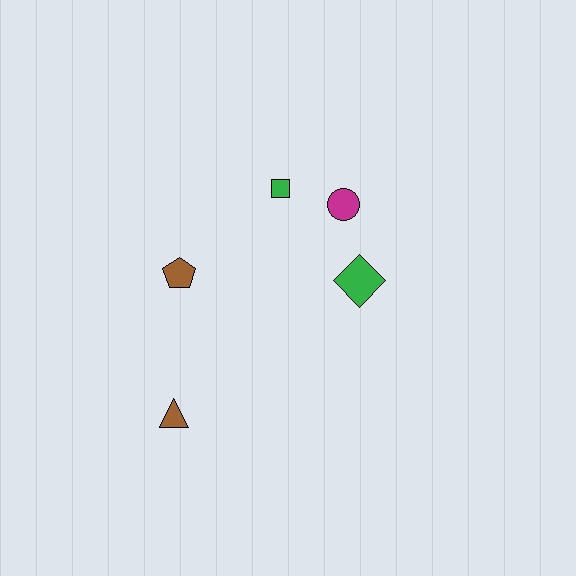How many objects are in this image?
There are 5 objects.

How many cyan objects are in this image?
There are no cyan objects.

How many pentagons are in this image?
There is 1 pentagon.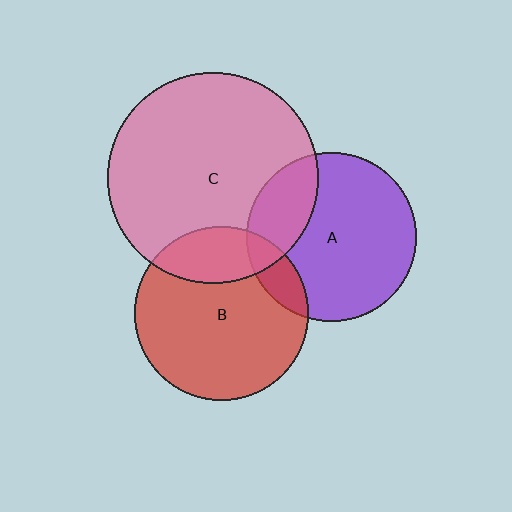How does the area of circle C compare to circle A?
Approximately 1.5 times.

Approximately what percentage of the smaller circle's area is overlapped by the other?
Approximately 25%.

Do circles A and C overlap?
Yes.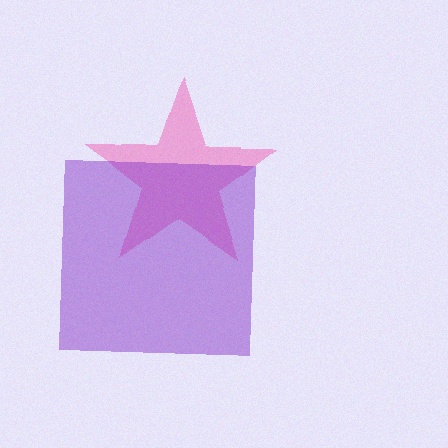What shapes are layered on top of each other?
The layered shapes are: a pink star, a purple square.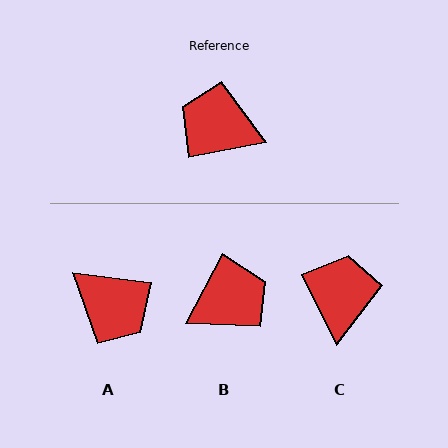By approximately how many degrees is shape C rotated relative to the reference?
Approximately 74 degrees clockwise.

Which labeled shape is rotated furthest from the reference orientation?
A, about 162 degrees away.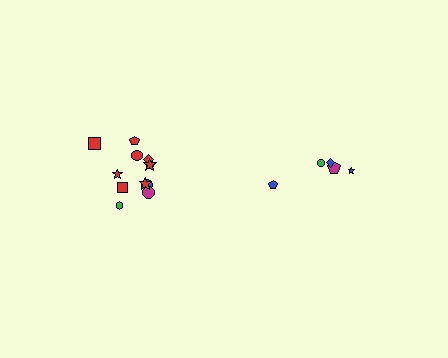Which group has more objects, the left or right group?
The left group.